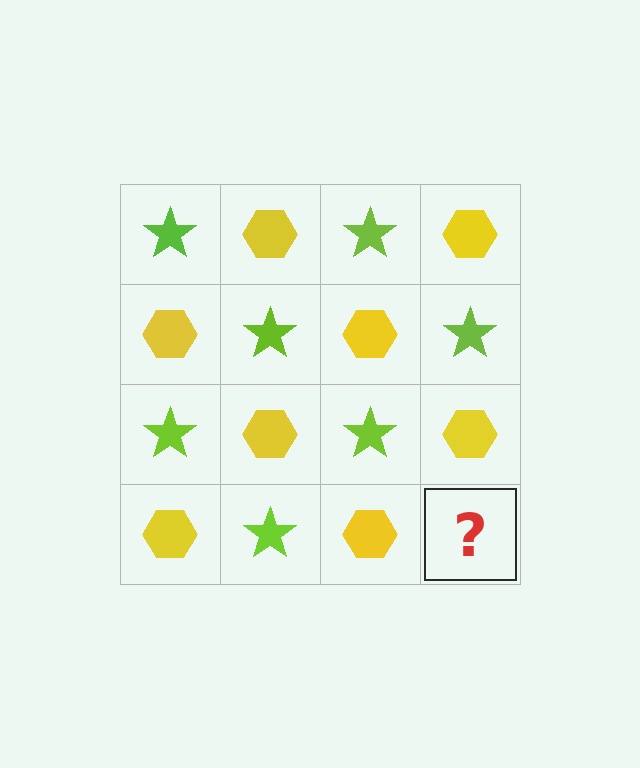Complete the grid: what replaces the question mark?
The question mark should be replaced with a lime star.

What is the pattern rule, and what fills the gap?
The rule is that it alternates lime star and yellow hexagon in a checkerboard pattern. The gap should be filled with a lime star.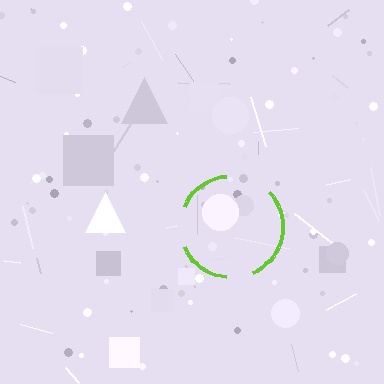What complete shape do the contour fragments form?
The contour fragments form a circle.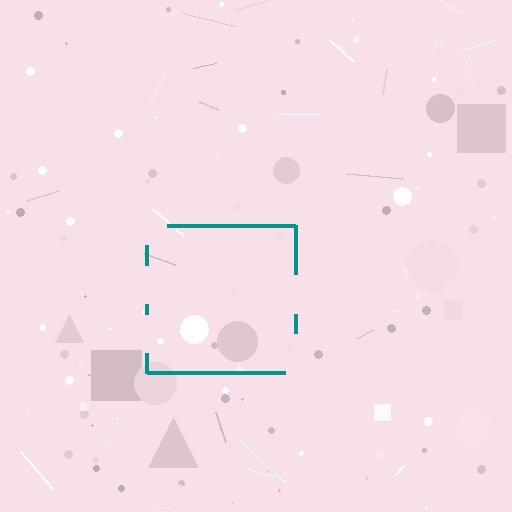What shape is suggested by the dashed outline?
The dashed outline suggests a square.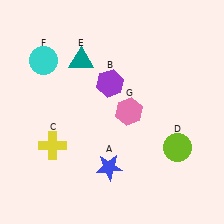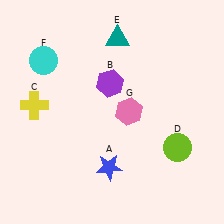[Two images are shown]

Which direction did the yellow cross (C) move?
The yellow cross (C) moved up.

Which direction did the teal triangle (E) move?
The teal triangle (E) moved right.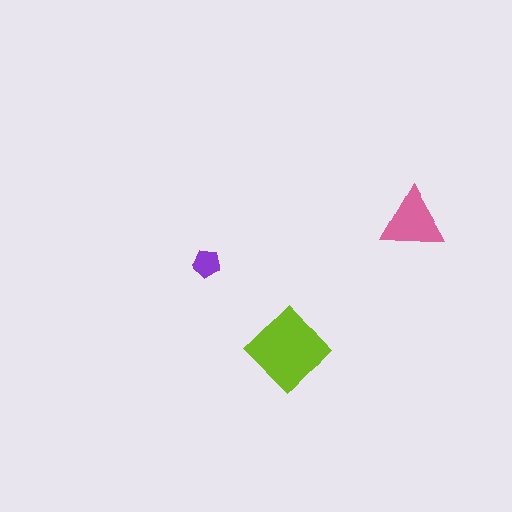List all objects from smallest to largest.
The purple pentagon, the pink triangle, the lime diamond.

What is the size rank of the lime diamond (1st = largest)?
1st.